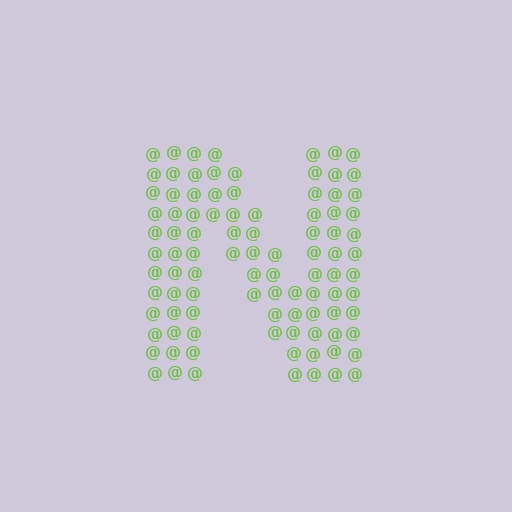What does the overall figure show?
The overall figure shows the letter N.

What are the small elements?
The small elements are at signs.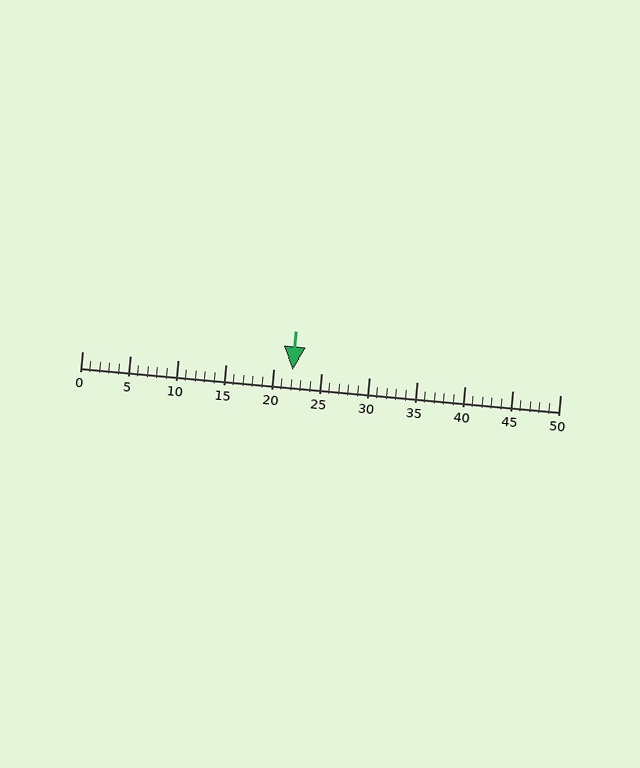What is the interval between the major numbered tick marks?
The major tick marks are spaced 5 units apart.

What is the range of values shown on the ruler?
The ruler shows values from 0 to 50.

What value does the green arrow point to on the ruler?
The green arrow points to approximately 22.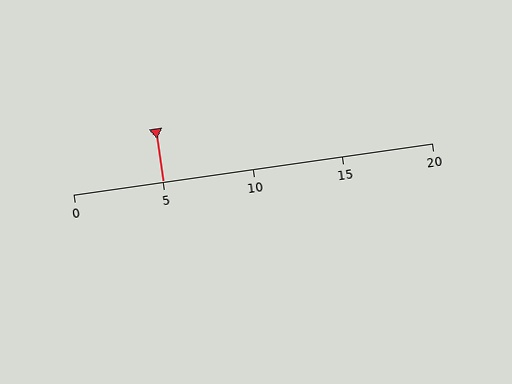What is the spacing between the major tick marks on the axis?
The major ticks are spaced 5 apart.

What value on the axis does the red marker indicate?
The marker indicates approximately 5.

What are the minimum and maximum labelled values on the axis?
The axis runs from 0 to 20.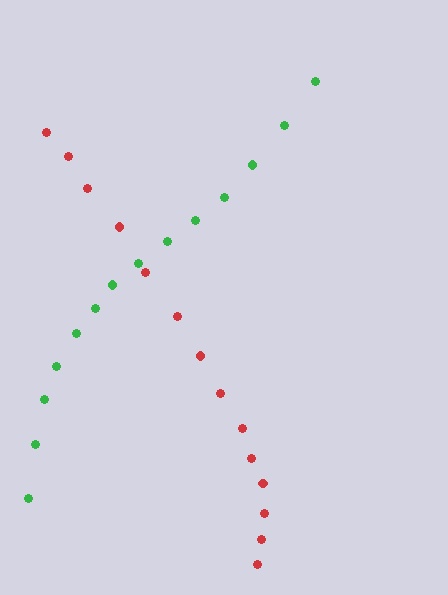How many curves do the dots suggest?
There are 2 distinct paths.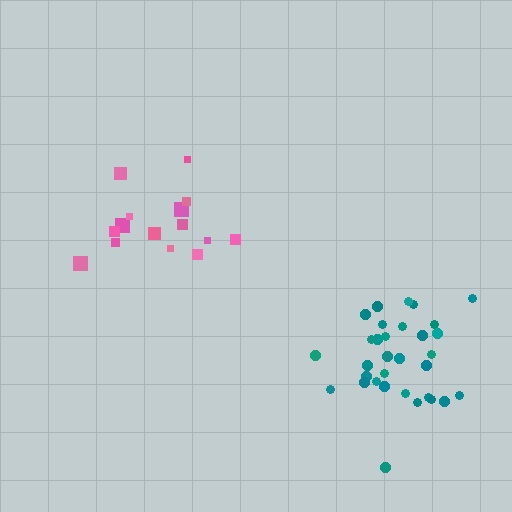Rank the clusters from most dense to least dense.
teal, pink.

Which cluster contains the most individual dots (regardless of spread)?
Teal (32).